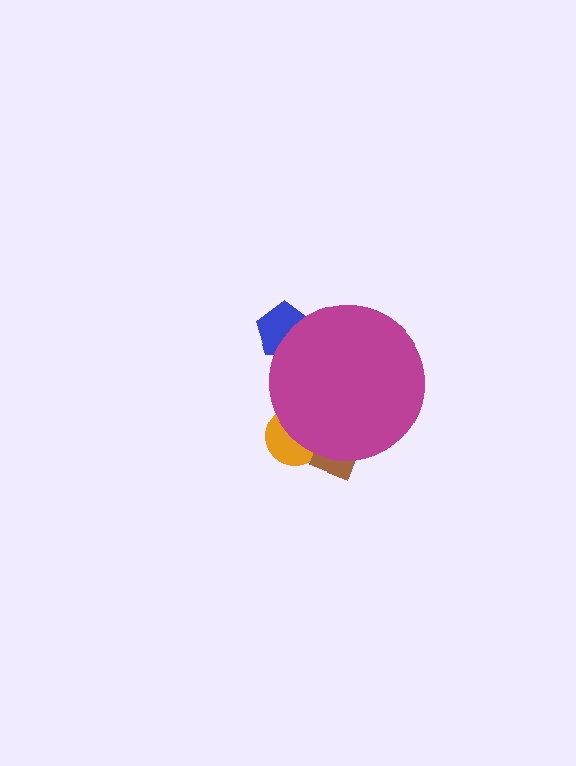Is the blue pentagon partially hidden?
Yes, the blue pentagon is partially hidden behind the magenta circle.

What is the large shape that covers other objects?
A magenta circle.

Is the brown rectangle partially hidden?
Yes, the brown rectangle is partially hidden behind the magenta circle.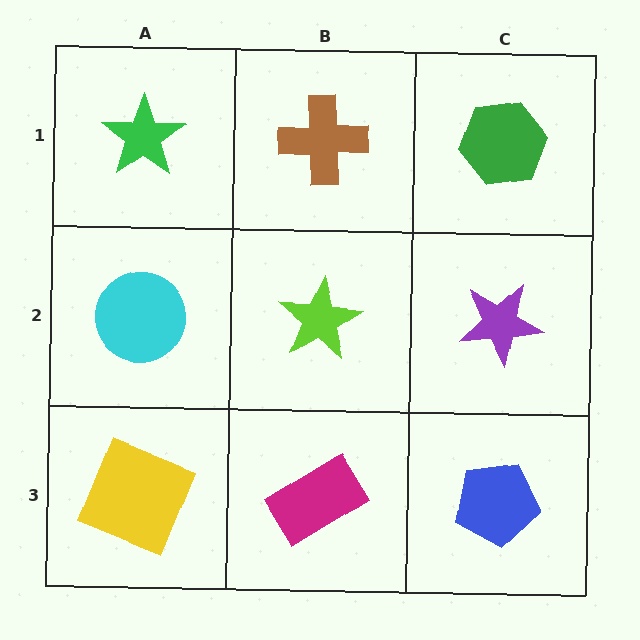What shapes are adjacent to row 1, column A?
A cyan circle (row 2, column A), a brown cross (row 1, column B).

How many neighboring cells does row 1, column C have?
2.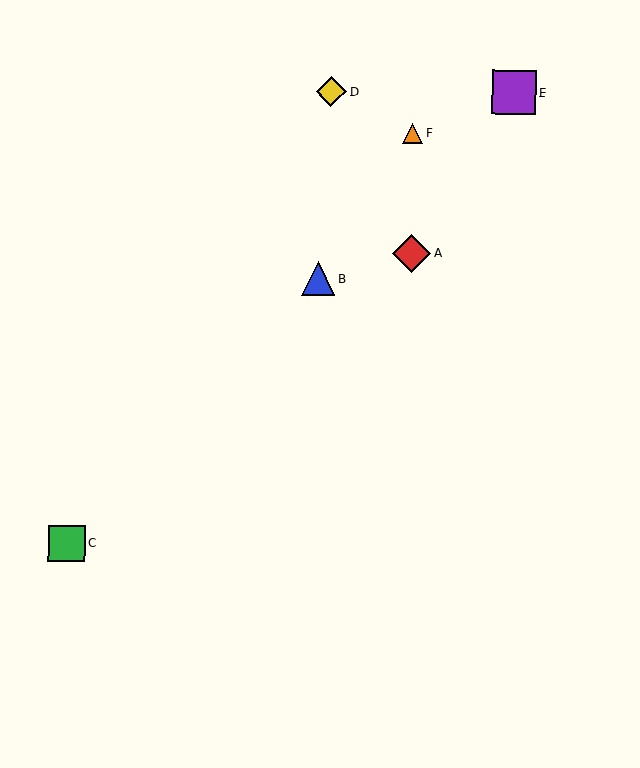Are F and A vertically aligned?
Yes, both are at x≈413.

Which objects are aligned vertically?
Objects A, F are aligned vertically.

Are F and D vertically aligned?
No, F is at x≈413 and D is at x≈331.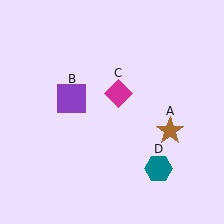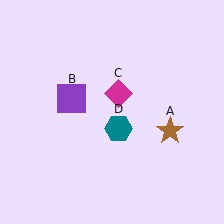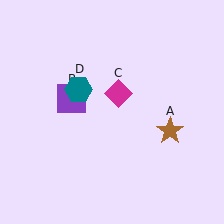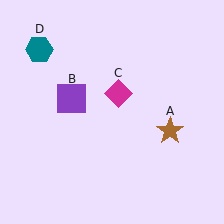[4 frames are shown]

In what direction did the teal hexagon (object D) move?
The teal hexagon (object D) moved up and to the left.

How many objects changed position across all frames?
1 object changed position: teal hexagon (object D).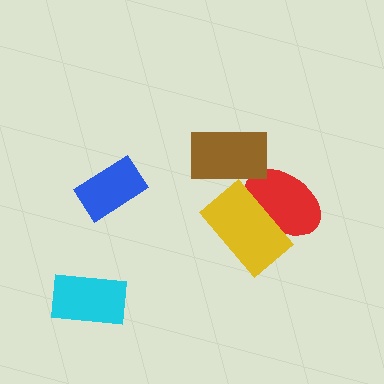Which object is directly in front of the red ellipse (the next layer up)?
The brown rectangle is directly in front of the red ellipse.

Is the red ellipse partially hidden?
Yes, it is partially covered by another shape.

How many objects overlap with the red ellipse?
2 objects overlap with the red ellipse.